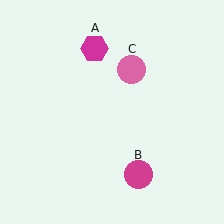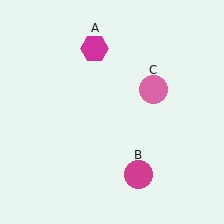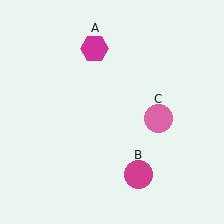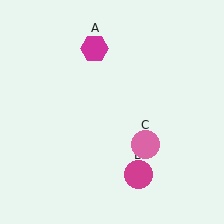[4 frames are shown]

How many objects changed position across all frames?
1 object changed position: pink circle (object C).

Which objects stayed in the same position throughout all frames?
Magenta hexagon (object A) and magenta circle (object B) remained stationary.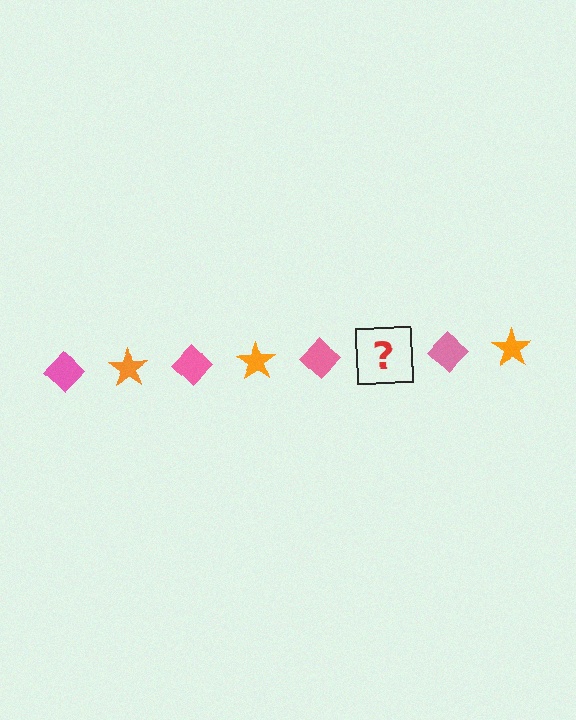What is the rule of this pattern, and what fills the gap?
The rule is that the pattern alternates between pink diamond and orange star. The gap should be filled with an orange star.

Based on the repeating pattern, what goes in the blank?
The blank should be an orange star.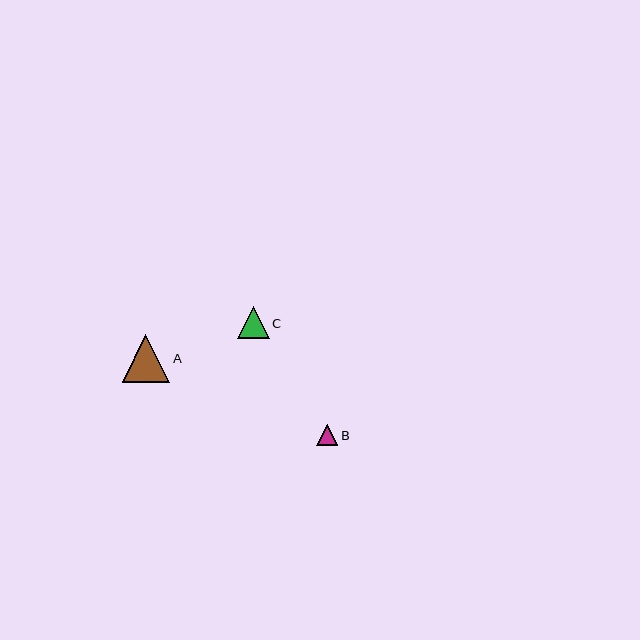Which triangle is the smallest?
Triangle B is the smallest with a size of approximately 21 pixels.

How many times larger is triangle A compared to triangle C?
Triangle A is approximately 1.5 times the size of triangle C.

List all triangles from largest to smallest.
From largest to smallest: A, C, B.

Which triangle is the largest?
Triangle A is the largest with a size of approximately 48 pixels.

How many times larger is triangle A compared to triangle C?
Triangle A is approximately 1.5 times the size of triangle C.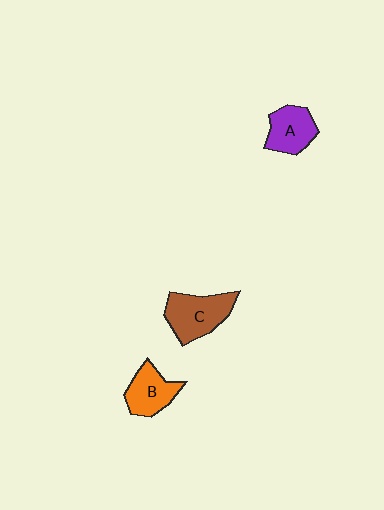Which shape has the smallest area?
Shape A (purple).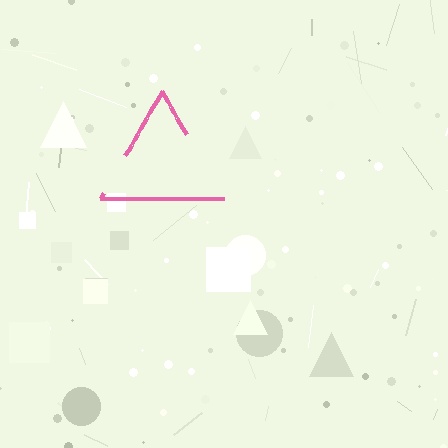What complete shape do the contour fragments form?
The contour fragments form a triangle.